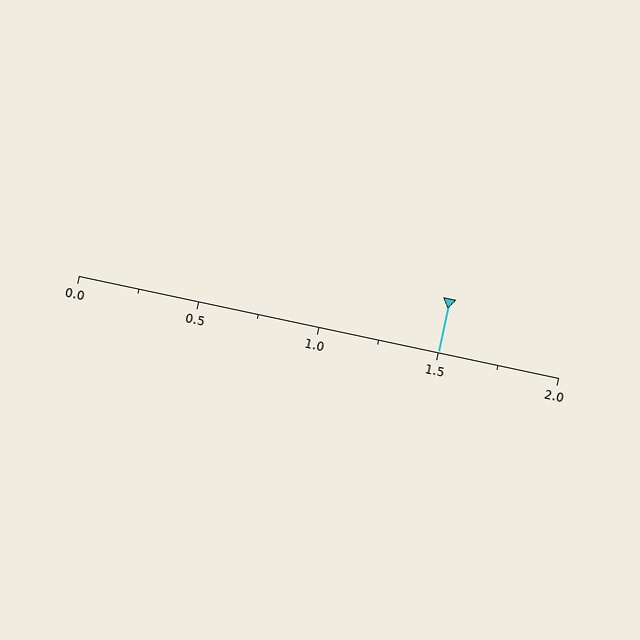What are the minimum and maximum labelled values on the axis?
The axis runs from 0.0 to 2.0.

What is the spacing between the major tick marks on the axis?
The major ticks are spaced 0.5 apart.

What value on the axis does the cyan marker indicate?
The marker indicates approximately 1.5.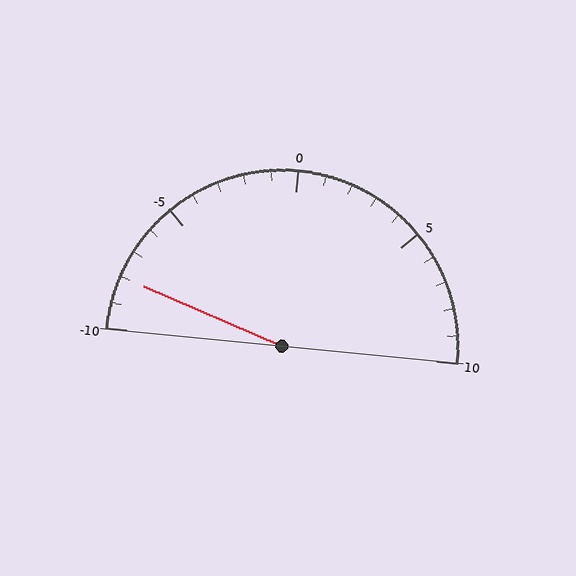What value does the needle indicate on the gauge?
The needle indicates approximately -8.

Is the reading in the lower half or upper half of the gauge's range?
The reading is in the lower half of the range (-10 to 10).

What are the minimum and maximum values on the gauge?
The gauge ranges from -10 to 10.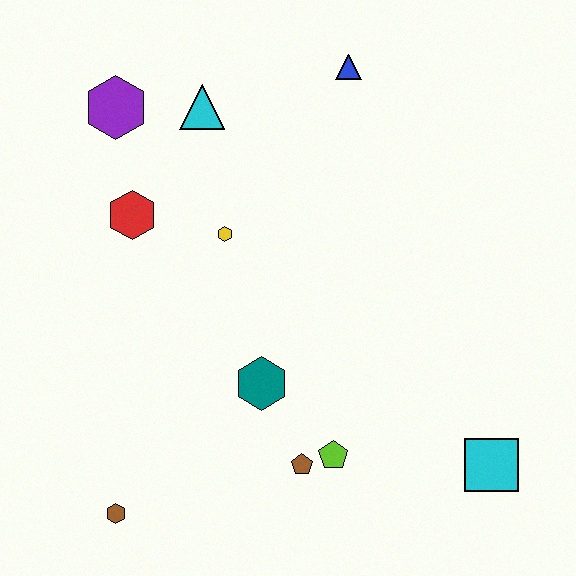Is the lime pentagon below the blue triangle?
Yes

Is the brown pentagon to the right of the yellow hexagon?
Yes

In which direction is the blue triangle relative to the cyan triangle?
The blue triangle is to the right of the cyan triangle.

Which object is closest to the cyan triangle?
The purple hexagon is closest to the cyan triangle.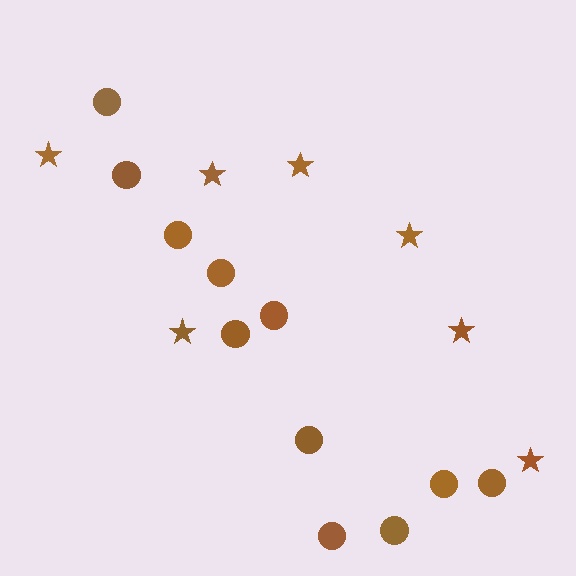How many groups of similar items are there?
There are 2 groups: one group of stars (7) and one group of circles (11).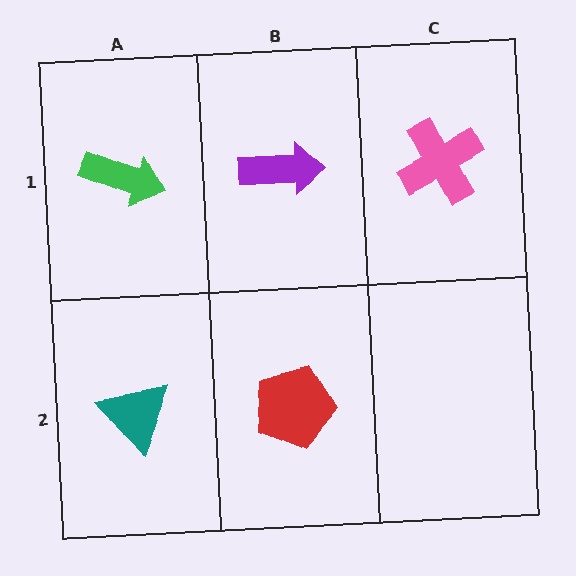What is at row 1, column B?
A purple arrow.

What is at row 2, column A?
A teal triangle.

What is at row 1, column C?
A pink cross.